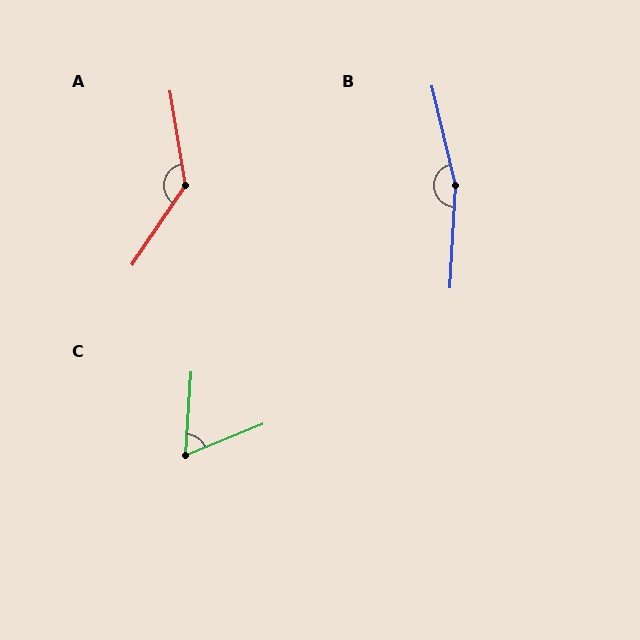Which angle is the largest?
B, at approximately 163 degrees.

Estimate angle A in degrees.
Approximately 136 degrees.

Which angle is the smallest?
C, at approximately 64 degrees.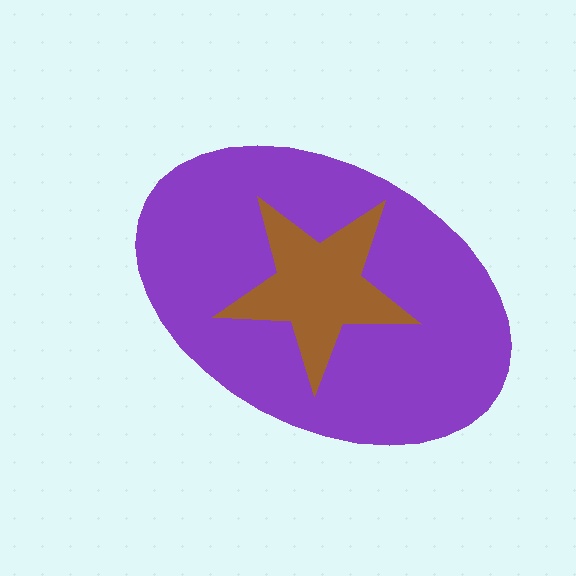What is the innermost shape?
The brown star.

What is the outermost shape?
The purple ellipse.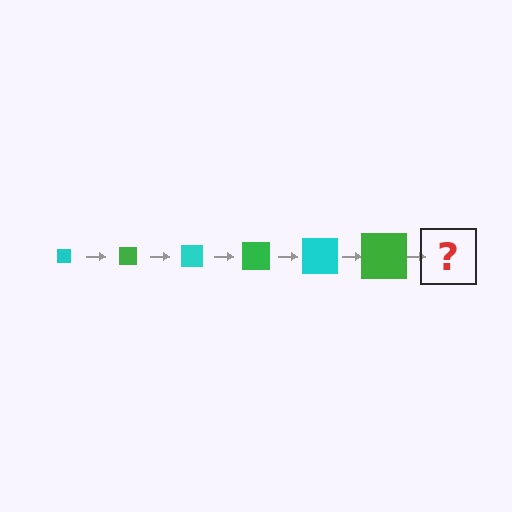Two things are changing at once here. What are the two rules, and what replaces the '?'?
The two rules are that the square grows larger each step and the color cycles through cyan and green. The '?' should be a cyan square, larger than the previous one.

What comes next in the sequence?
The next element should be a cyan square, larger than the previous one.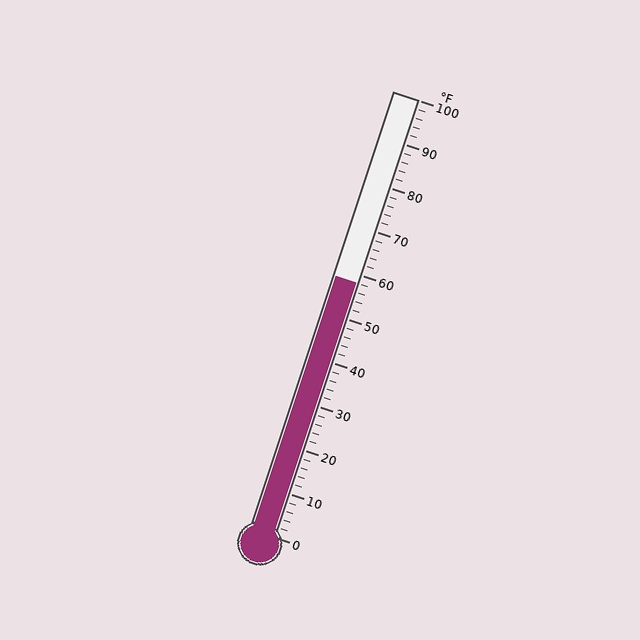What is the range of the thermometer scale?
The thermometer scale ranges from 0°F to 100°F.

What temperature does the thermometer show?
The thermometer shows approximately 58°F.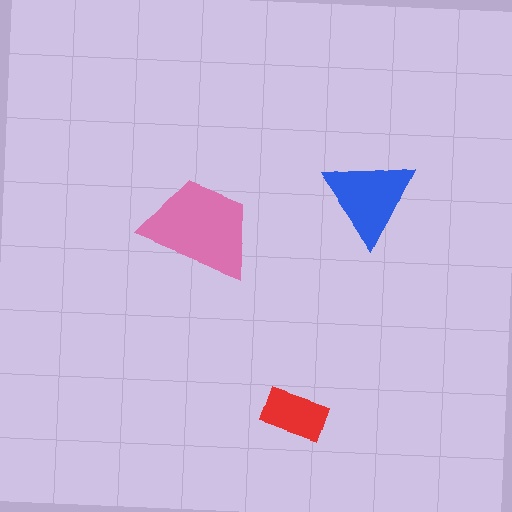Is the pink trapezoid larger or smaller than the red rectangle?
Larger.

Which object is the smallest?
The red rectangle.